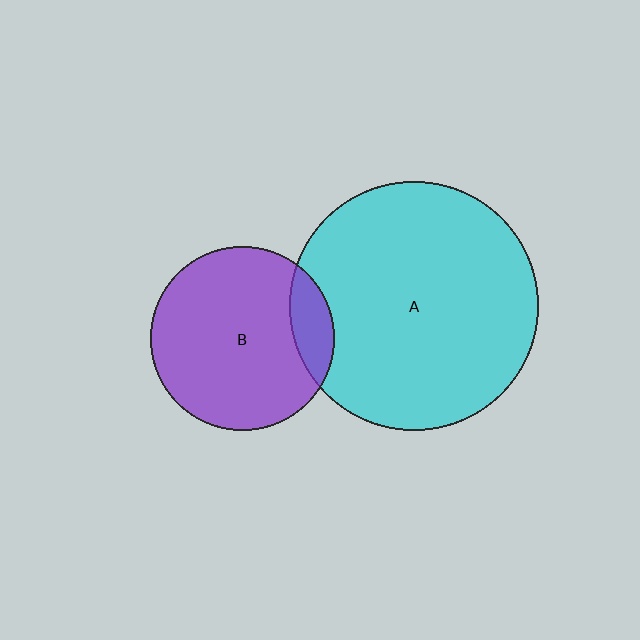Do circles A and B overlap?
Yes.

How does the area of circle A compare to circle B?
Approximately 1.8 times.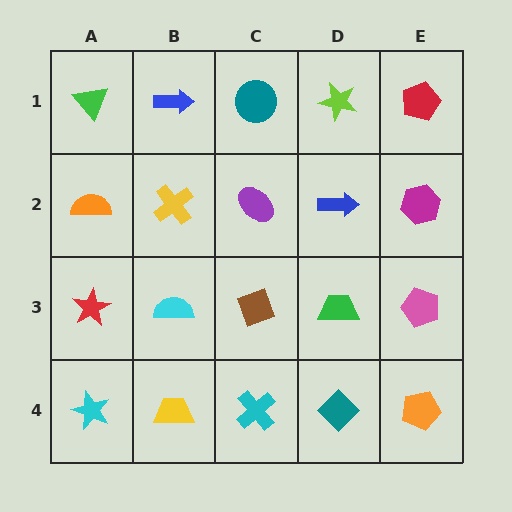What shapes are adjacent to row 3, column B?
A yellow cross (row 2, column B), a yellow trapezoid (row 4, column B), a red star (row 3, column A), a brown diamond (row 3, column C).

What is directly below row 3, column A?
A cyan star.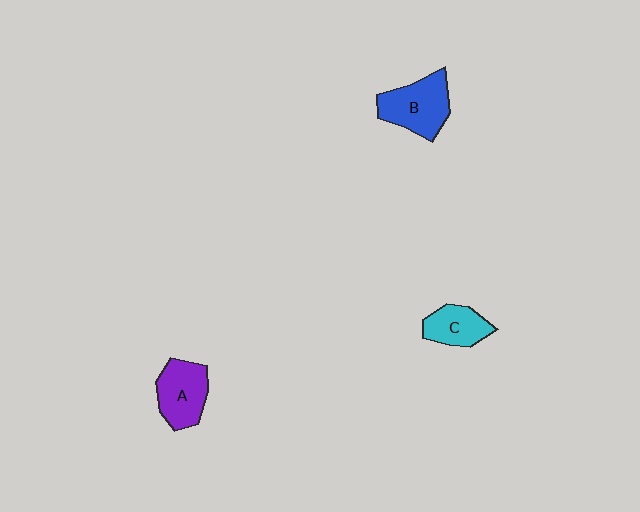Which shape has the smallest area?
Shape C (cyan).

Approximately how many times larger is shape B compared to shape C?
Approximately 1.5 times.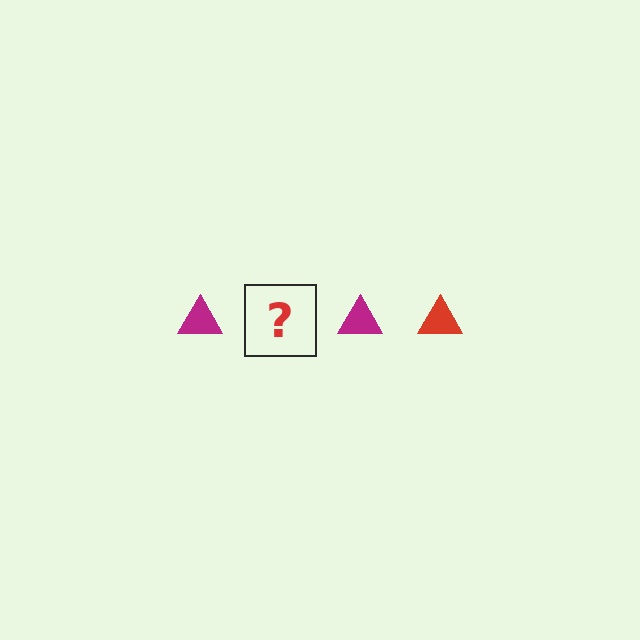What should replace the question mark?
The question mark should be replaced with a red triangle.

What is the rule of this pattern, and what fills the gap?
The rule is that the pattern cycles through magenta, red triangles. The gap should be filled with a red triangle.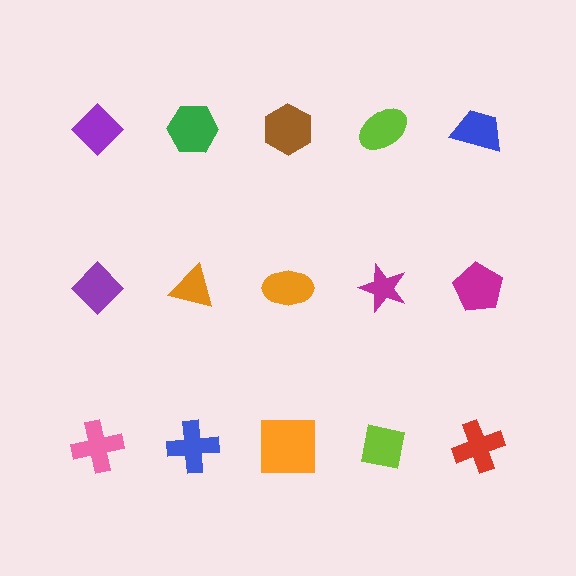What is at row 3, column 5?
A red cross.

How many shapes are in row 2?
5 shapes.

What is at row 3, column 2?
A blue cross.